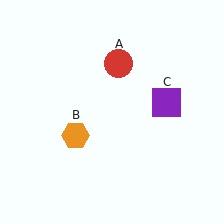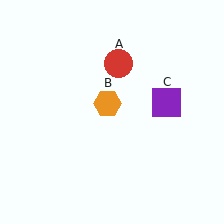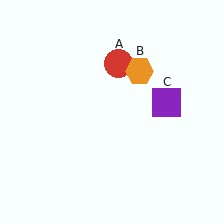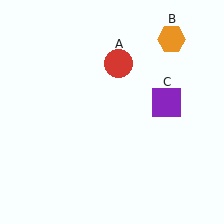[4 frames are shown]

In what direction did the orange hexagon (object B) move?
The orange hexagon (object B) moved up and to the right.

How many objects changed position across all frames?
1 object changed position: orange hexagon (object B).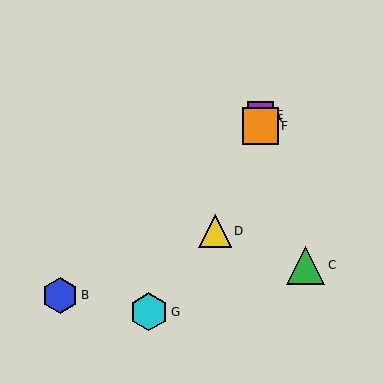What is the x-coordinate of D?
Object D is at x≈215.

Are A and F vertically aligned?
Yes, both are at x≈260.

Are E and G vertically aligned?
No, E is at x≈260 and G is at x≈149.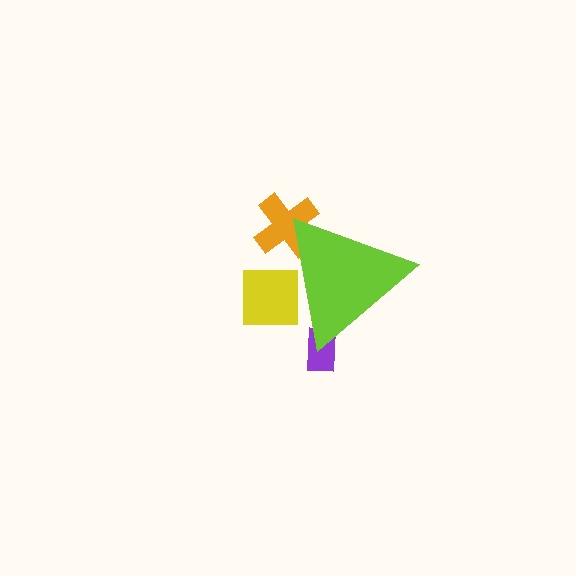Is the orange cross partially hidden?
Yes, the orange cross is partially hidden behind the lime triangle.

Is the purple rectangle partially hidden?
Yes, the purple rectangle is partially hidden behind the lime triangle.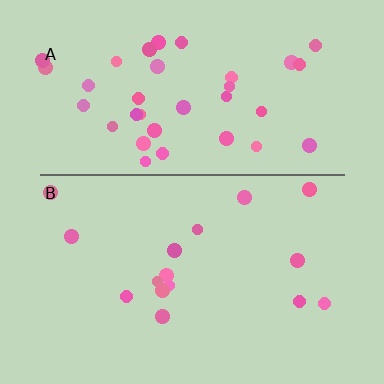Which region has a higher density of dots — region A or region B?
A (the top).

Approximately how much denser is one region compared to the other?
Approximately 2.5× — region A over region B.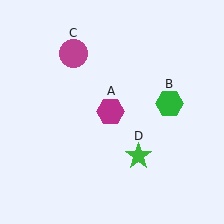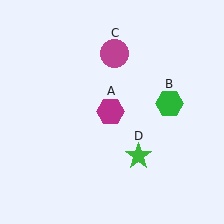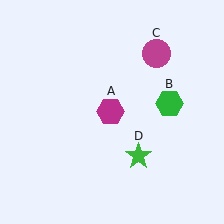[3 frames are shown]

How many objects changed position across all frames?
1 object changed position: magenta circle (object C).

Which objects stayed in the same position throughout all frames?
Magenta hexagon (object A) and green hexagon (object B) and green star (object D) remained stationary.